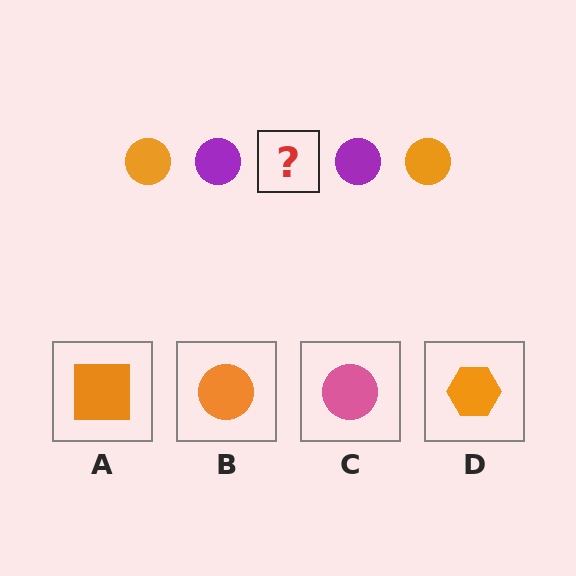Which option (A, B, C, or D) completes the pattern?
B.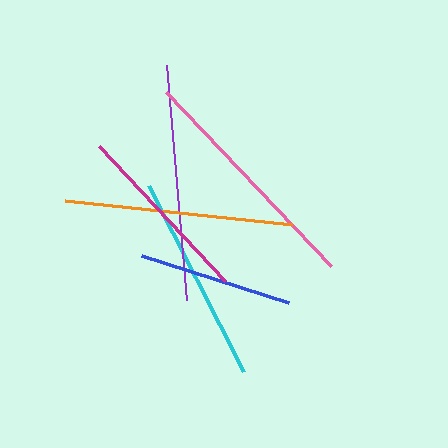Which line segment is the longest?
The pink line is the longest at approximately 241 pixels.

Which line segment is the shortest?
The blue line is the shortest at approximately 154 pixels.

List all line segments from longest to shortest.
From longest to shortest: pink, purple, orange, cyan, magenta, blue.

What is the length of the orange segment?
The orange segment is approximately 228 pixels long.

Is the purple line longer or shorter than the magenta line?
The purple line is longer than the magenta line.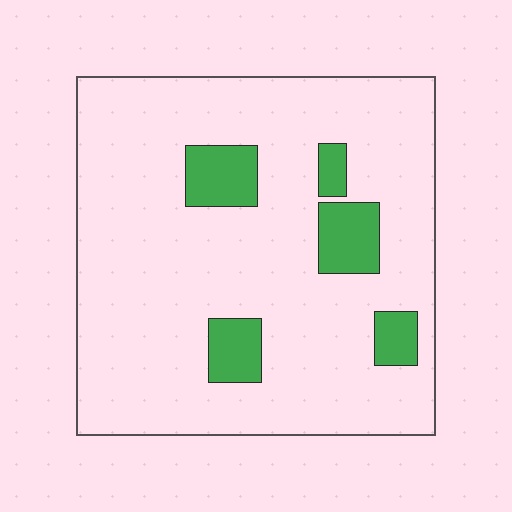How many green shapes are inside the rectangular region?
5.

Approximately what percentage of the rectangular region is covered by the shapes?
Approximately 15%.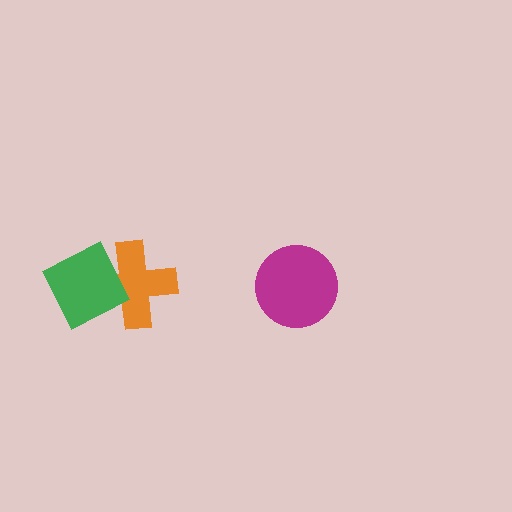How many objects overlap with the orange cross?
1 object overlaps with the orange cross.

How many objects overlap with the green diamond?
1 object overlaps with the green diamond.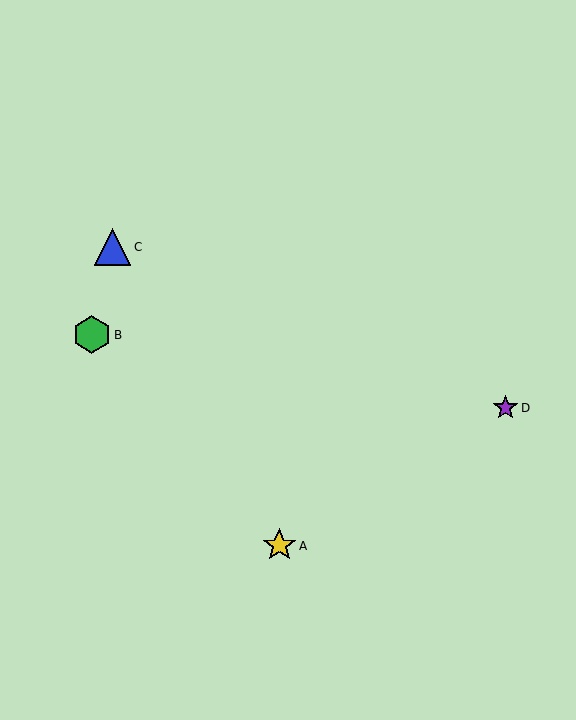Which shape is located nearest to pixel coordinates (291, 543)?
The yellow star (labeled A) at (279, 546) is nearest to that location.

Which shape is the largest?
The green hexagon (labeled B) is the largest.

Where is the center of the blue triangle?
The center of the blue triangle is at (113, 247).